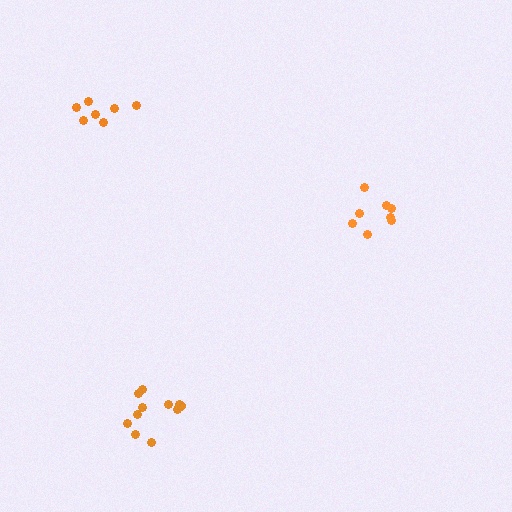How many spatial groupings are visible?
There are 3 spatial groupings.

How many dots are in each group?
Group 1: 11 dots, Group 2: 7 dots, Group 3: 8 dots (26 total).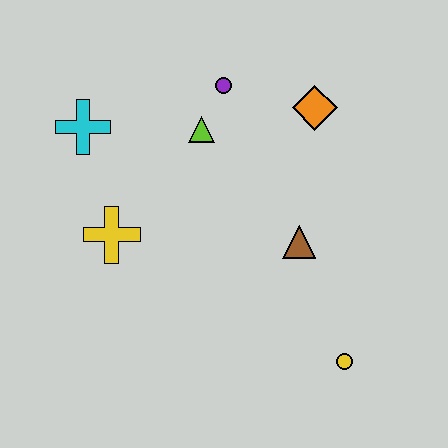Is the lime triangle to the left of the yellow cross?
No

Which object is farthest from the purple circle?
The yellow circle is farthest from the purple circle.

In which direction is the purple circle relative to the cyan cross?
The purple circle is to the right of the cyan cross.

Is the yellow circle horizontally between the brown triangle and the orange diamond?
No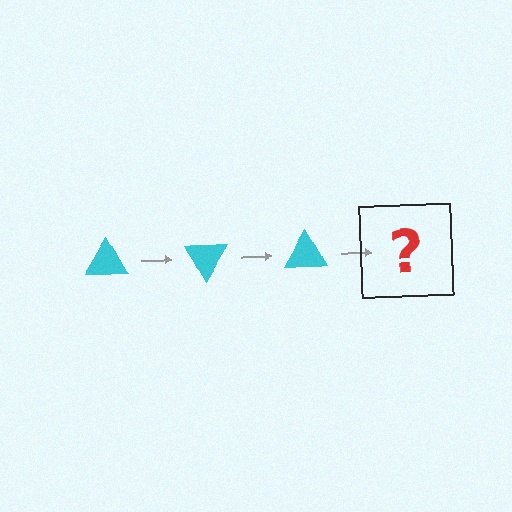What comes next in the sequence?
The next element should be a cyan triangle rotated 180 degrees.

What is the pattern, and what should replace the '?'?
The pattern is that the triangle rotates 60 degrees each step. The '?' should be a cyan triangle rotated 180 degrees.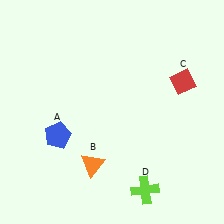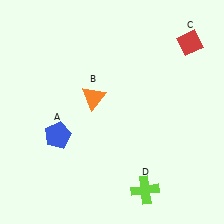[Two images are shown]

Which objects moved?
The objects that moved are: the orange triangle (B), the red diamond (C).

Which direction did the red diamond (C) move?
The red diamond (C) moved up.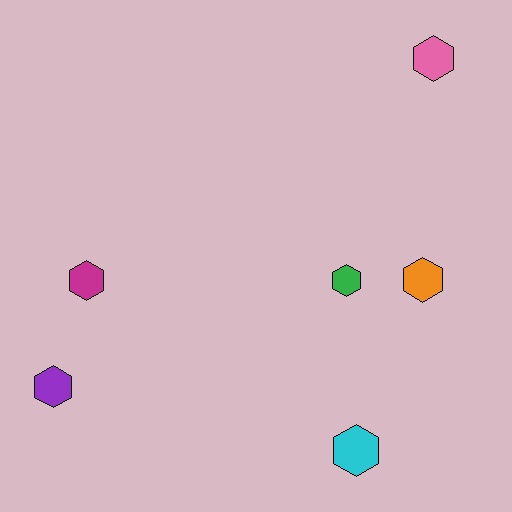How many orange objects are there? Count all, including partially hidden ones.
There is 1 orange object.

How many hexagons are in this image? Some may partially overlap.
There are 6 hexagons.